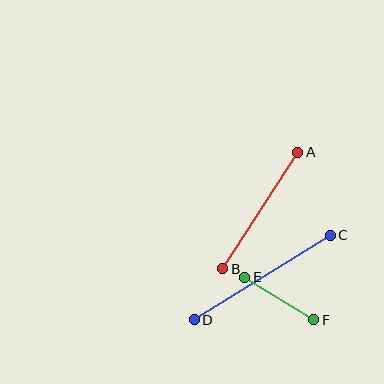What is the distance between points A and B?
The distance is approximately 139 pixels.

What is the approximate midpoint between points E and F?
The midpoint is at approximately (279, 298) pixels.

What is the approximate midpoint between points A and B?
The midpoint is at approximately (260, 211) pixels.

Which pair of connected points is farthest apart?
Points C and D are farthest apart.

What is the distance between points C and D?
The distance is approximately 160 pixels.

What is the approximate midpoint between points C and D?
The midpoint is at approximately (262, 278) pixels.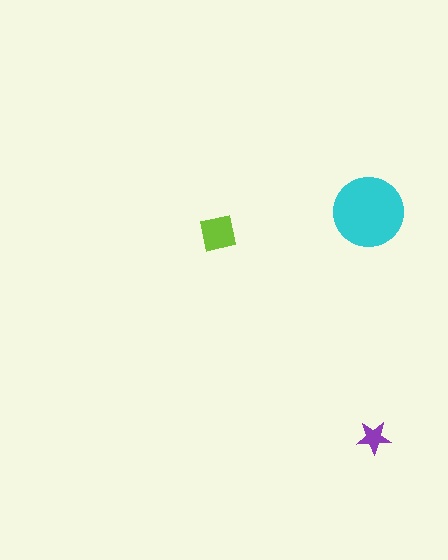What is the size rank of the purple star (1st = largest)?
3rd.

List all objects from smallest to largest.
The purple star, the lime square, the cyan circle.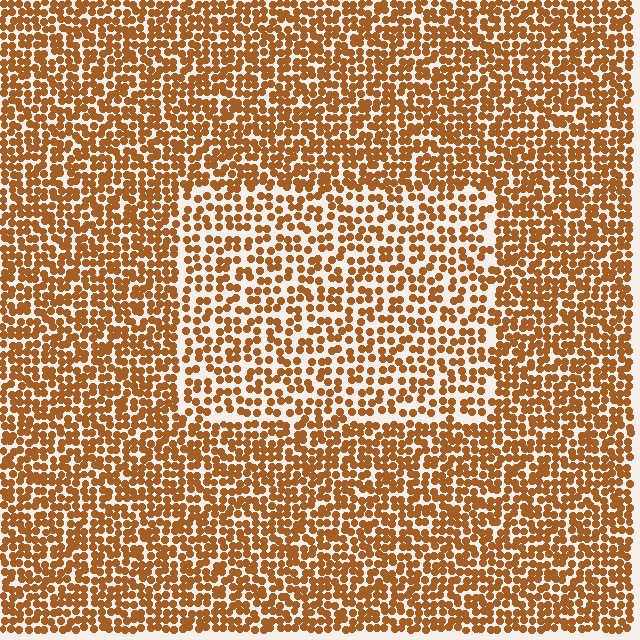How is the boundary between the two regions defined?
The boundary is defined by a change in element density (approximately 1.6x ratio). All elements are the same color, size, and shape.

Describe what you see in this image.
The image contains small brown elements arranged at two different densities. A rectangle-shaped region is visible where the elements are less densely packed than the surrounding area.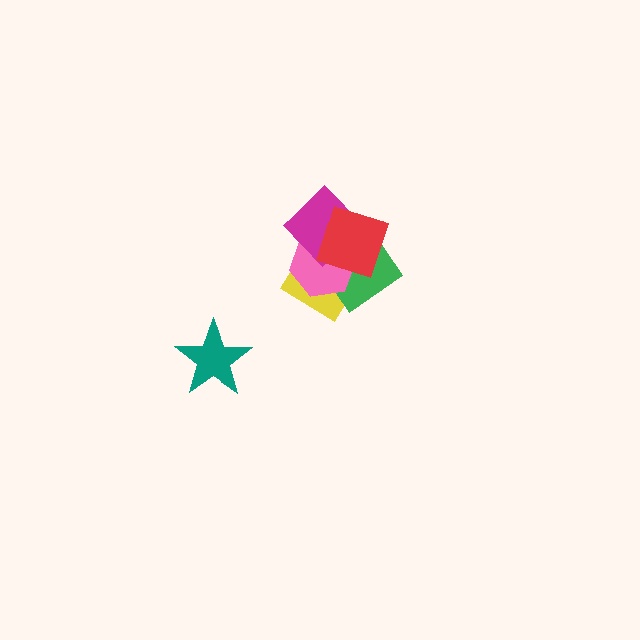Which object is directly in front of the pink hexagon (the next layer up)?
The magenta diamond is directly in front of the pink hexagon.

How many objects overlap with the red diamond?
4 objects overlap with the red diamond.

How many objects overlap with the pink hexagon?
4 objects overlap with the pink hexagon.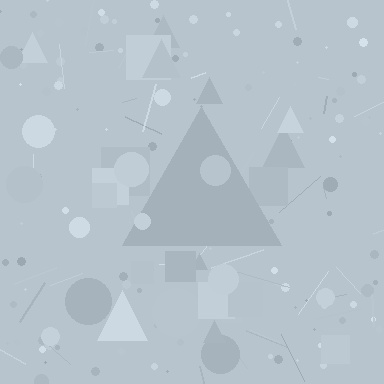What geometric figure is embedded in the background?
A triangle is embedded in the background.